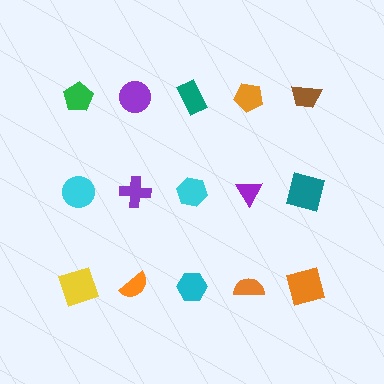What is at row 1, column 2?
A purple circle.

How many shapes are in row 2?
5 shapes.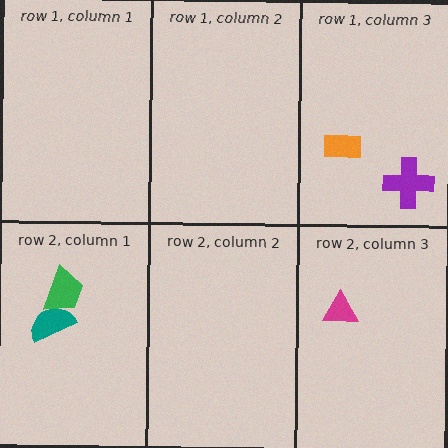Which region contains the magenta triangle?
The row 2, column 3 region.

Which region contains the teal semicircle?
The row 2, column 1 region.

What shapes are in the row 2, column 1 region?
The teal semicircle, the green trapezoid.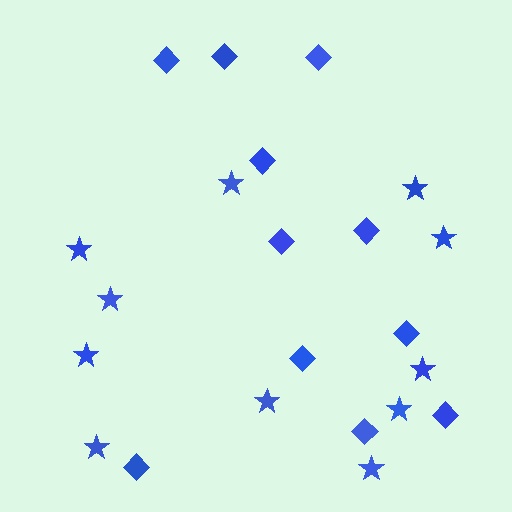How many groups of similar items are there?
There are 2 groups: one group of stars (11) and one group of diamonds (11).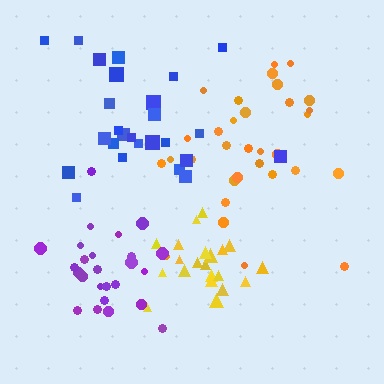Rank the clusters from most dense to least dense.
purple, yellow, orange, blue.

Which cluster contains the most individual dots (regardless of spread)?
Orange (33).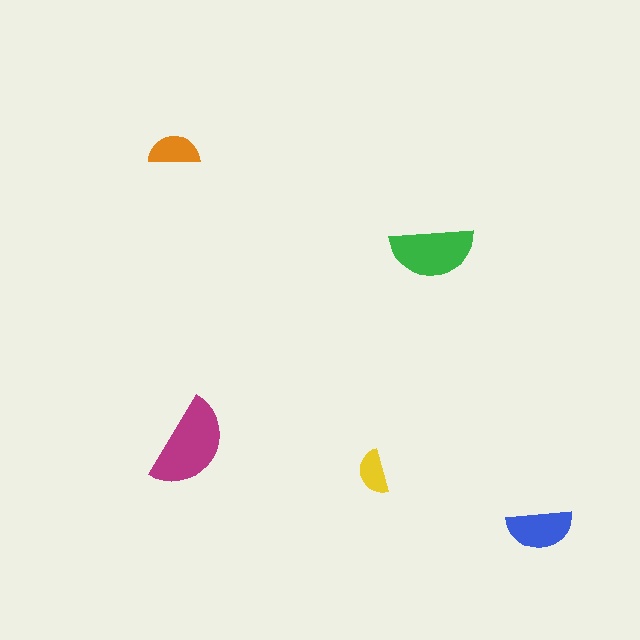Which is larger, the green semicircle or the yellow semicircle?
The green one.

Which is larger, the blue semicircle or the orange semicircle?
The blue one.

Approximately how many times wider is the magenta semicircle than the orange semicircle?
About 2 times wider.